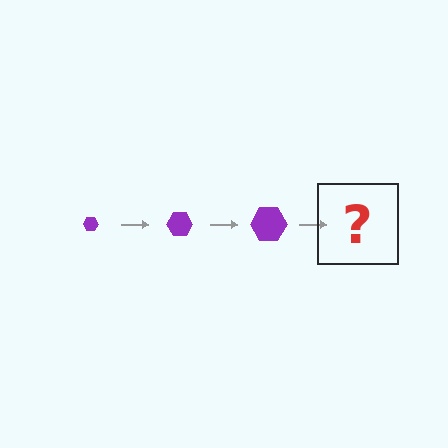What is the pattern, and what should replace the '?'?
The pattern is that the hexagon gets progressively larger each step. The '?' should be a purple hexagon, larger than the previous one.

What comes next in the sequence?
The next element should be a purple hexagon, larger than the previous one.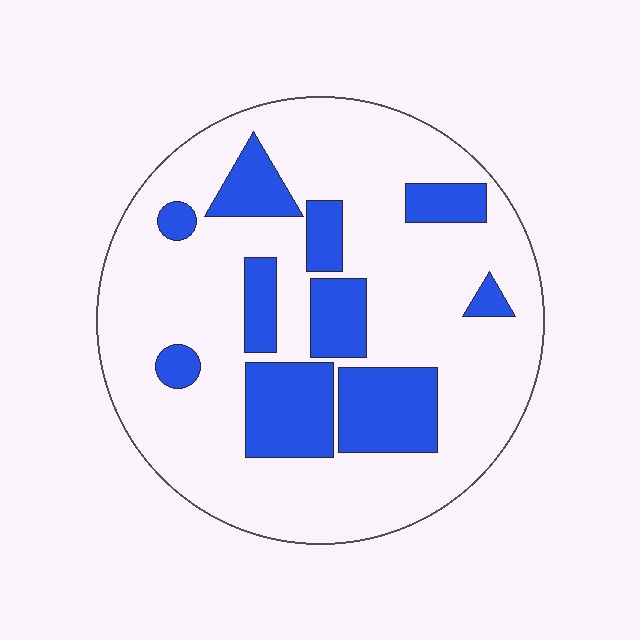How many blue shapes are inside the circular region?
10.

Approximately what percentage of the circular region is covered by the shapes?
Approximately 25%.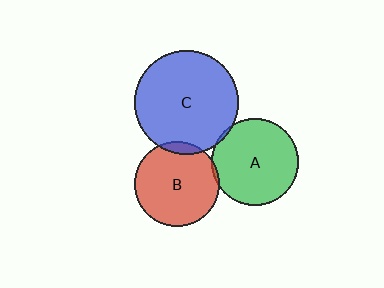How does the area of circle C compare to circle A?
Approximately 1.4 times.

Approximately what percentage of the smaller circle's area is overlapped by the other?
Approximately 5%.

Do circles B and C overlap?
Yes.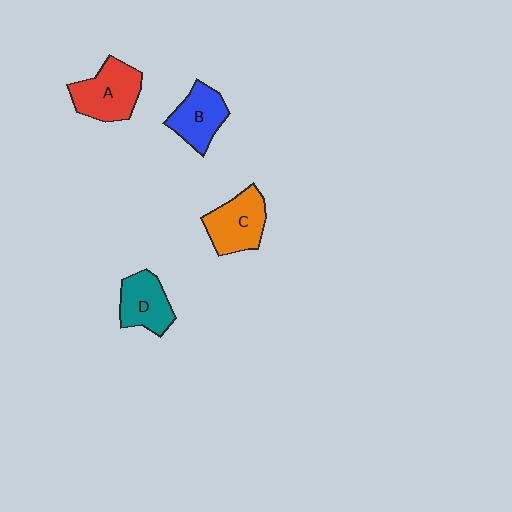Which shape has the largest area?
Shape A (red).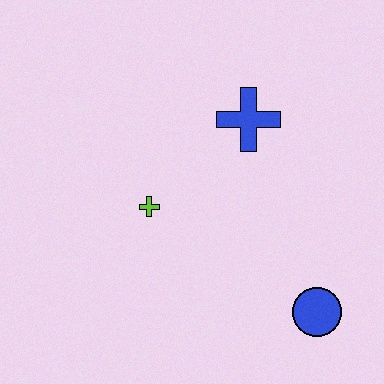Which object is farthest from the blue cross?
The blue circle is farthest from the blue cross.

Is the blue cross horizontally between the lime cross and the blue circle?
Yes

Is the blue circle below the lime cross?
Yes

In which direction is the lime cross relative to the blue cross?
The lime cross is to the left of the blue cross.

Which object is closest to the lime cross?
The blue cross is closest to the lime cross.